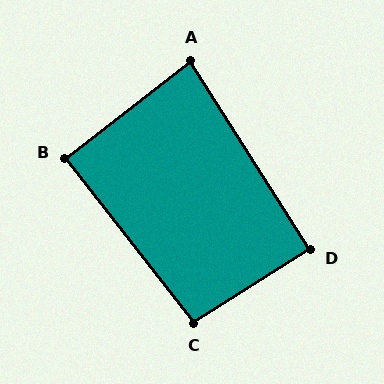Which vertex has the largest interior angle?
C, at approximately 95 degrees.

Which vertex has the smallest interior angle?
A, at approximately 85 degrees.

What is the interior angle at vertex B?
Approximately 90 degrees (approximately right).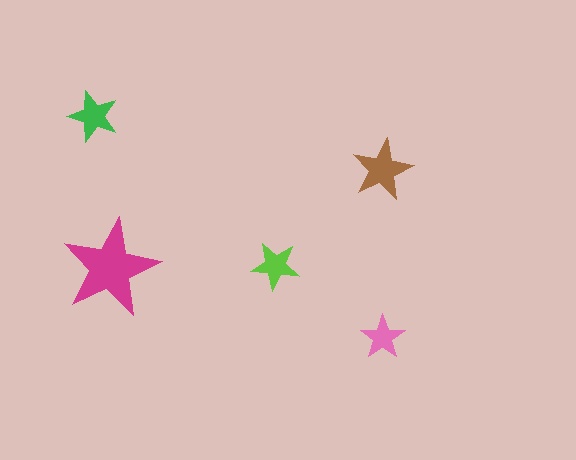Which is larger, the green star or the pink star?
The green one.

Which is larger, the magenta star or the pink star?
The magenta one.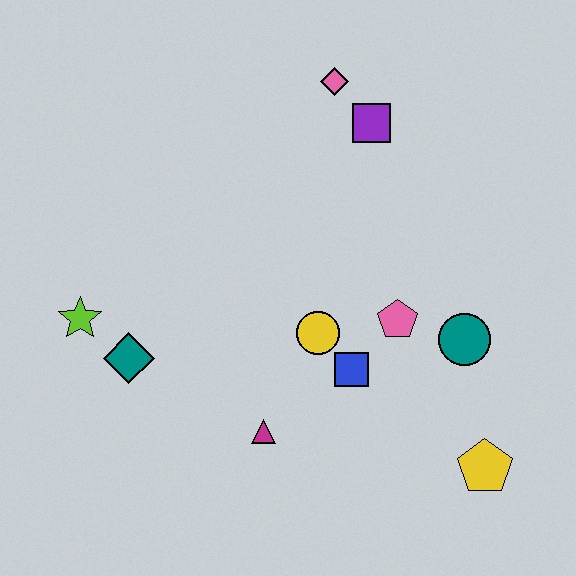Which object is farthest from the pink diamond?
The yellow pentagon is farthest from the pink diamond.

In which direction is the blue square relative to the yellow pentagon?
The blue square is to the left of the yellow pentagon.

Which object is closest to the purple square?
The pink diamond is closest to the purple square.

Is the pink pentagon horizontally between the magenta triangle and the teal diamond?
No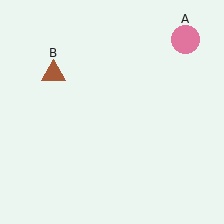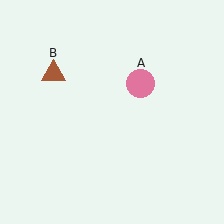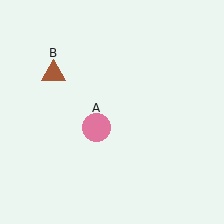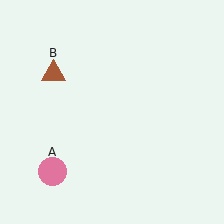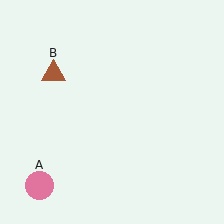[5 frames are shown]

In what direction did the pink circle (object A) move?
The pink circle (object A) moved down and to the left.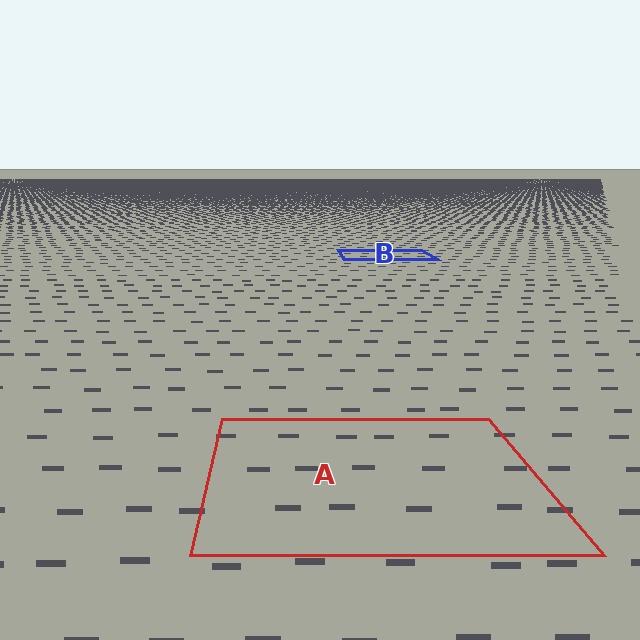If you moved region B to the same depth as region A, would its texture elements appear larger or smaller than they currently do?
They would appear larger. At a closer depth, the same texture elements are projected at a bigger on-screen size.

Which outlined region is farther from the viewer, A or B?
Region B is farther from the viewer — the texture elements inside it appear smaller and more densely packed.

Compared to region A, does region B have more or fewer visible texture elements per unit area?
Region B has more texture elements per unit area — they are packed more densely because it is farther away.